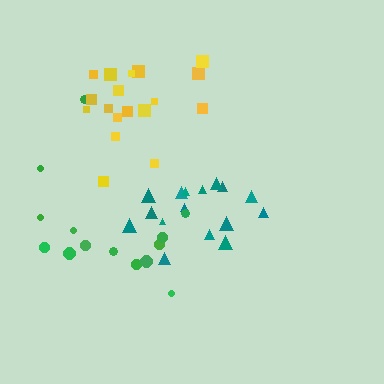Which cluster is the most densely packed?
Teal.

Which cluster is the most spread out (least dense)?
Green.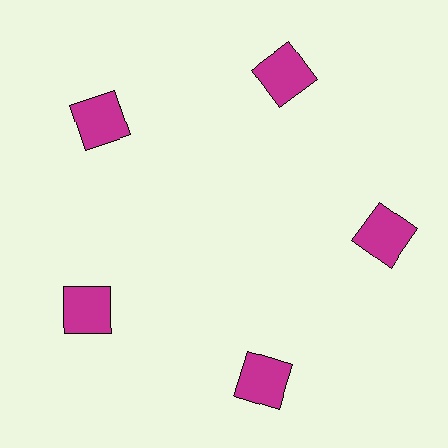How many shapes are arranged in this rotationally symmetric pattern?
There are 5 shapes, arranged in 5 groups of 1.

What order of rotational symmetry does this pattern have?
This pattern has 5-fold rotational symmetry.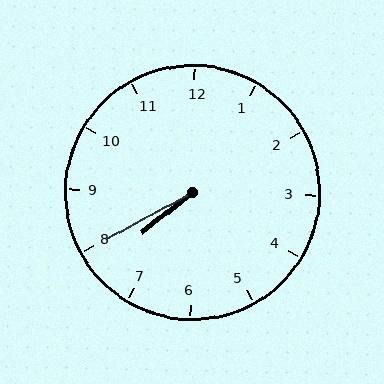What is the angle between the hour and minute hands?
Approximately 10 degrees.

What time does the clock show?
7:40.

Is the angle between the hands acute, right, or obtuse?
It is acute.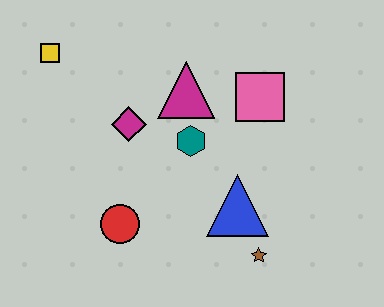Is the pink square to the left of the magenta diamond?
No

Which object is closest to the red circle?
The magenta diamond is closest to the red circle.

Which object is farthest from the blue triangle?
The yellow square is farthest from the blue triangle.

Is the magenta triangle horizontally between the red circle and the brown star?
Yes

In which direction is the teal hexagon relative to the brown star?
The teal hexagon is above the brown star.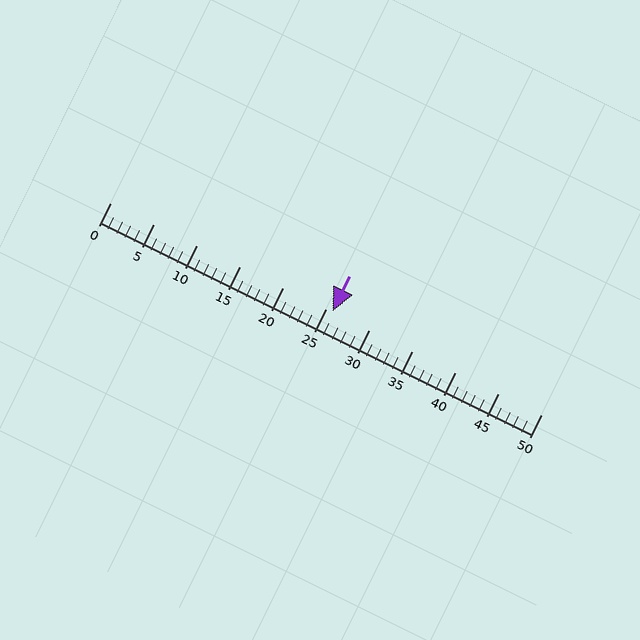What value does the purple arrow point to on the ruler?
The purple arrow points to approximately 26.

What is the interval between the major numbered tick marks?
The major tick marks are spaced 5 units apart.